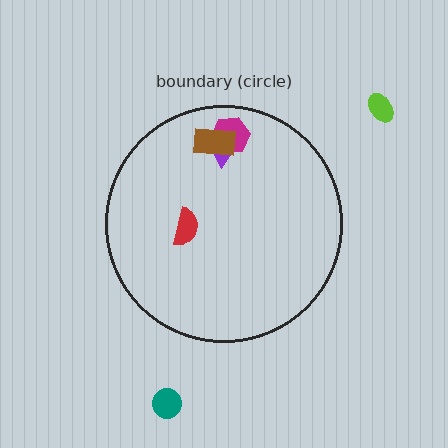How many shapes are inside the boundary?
4 inside, 2 outside.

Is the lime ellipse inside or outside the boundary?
Outside.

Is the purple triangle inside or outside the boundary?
Inside.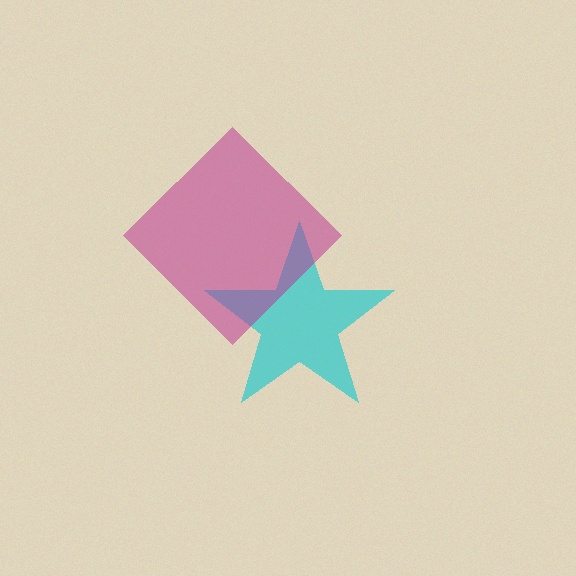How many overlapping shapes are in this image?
There are 2 overlapping shapes in the image.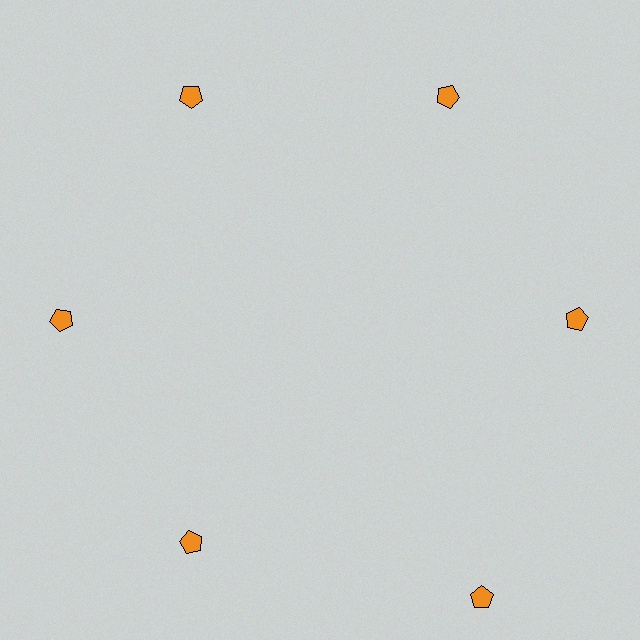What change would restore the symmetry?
The symmetry would be restored by moving it inward, back onto the ring so that all 6 pentagons sit at equal angles and equal distance from the center.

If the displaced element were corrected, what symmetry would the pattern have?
It would have 6-fold rotational symmetry — the pattern would map onto itself every 60 degrees.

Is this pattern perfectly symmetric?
No. The 6 orange pentagons are arranged in a ring, but one element near the 5 o'clock position is pushed outward from the center, breaking the 6-fold rotational symmetry.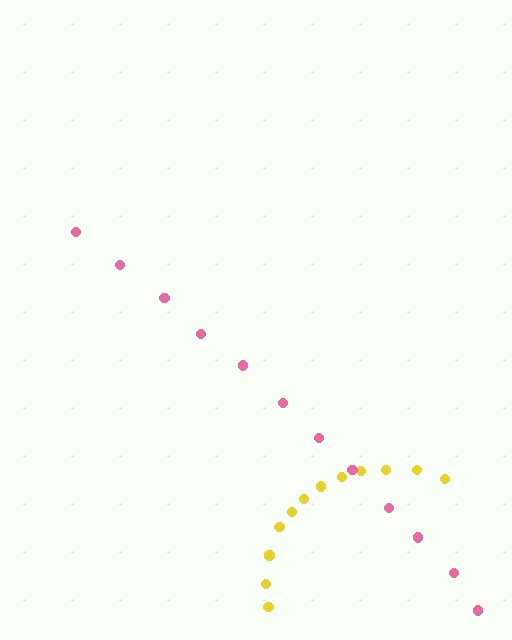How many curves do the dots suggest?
There are 2 distinct paths.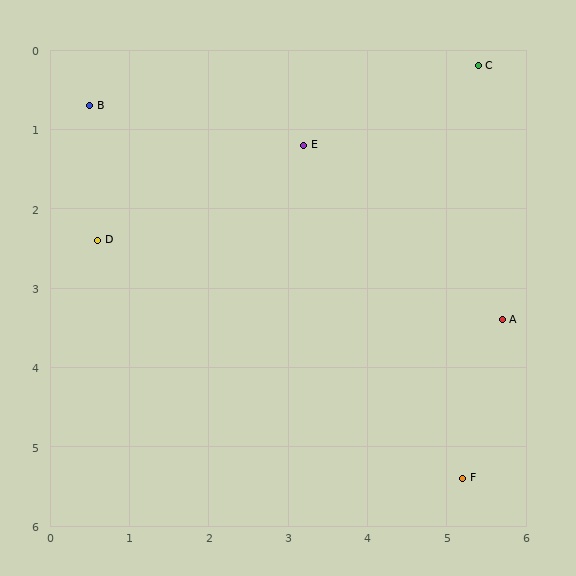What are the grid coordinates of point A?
Point A is at approximately (5.7, 3.4).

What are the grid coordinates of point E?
Point E is at approximately (3.2, 1.2).